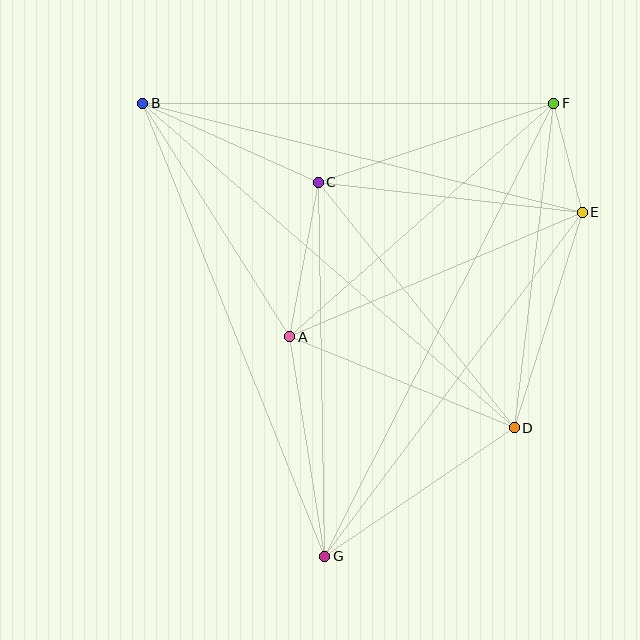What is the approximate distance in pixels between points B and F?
The distance between B and F is approximately 411 pixels.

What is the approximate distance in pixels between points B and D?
The distance between B and D is approximately 493 pixels.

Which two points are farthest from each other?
Points F and G are farthest from each other.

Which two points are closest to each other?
Points E and F are closest to each other.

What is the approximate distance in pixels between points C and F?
The distance between C and F is approximately 248 pixels.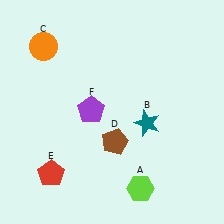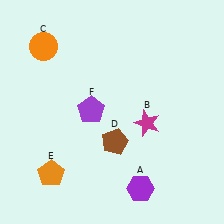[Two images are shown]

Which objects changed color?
A changed from lime to purple. B changed from teal to magenta. E changed from red to orange.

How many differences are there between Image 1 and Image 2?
There are 3 differences between the two images.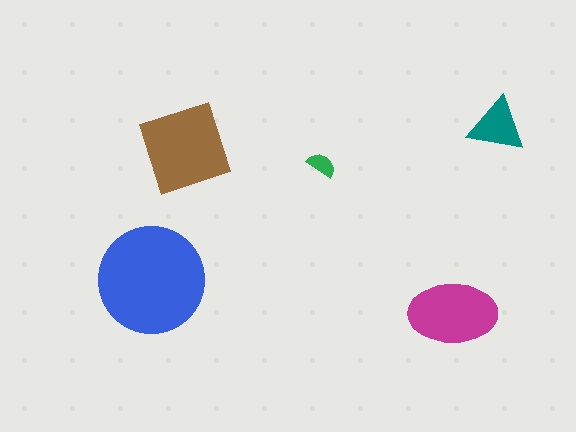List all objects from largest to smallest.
The blue circle, the brown square, the magenta ellipse, the teal triangle, the green semicircle.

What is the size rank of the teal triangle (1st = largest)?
4th.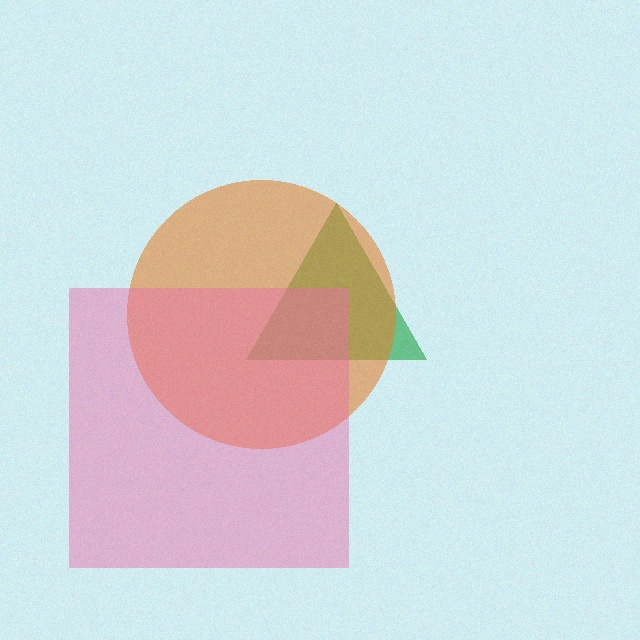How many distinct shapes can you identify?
There are 3 distinct shapes: a green triangle, an orange circle, a pink square.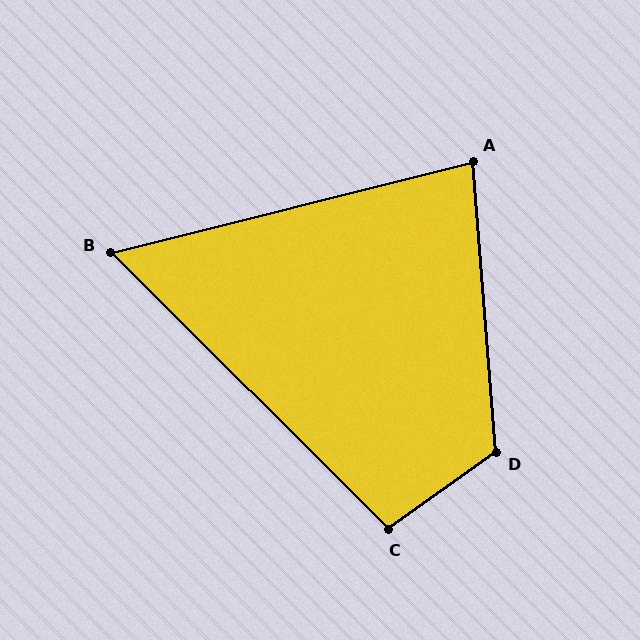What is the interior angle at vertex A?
Approximately 81 degrees (acute).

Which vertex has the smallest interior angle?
B, at approximately 59 degrees.